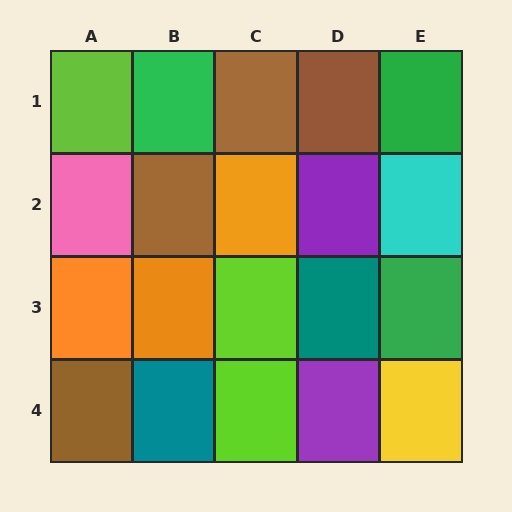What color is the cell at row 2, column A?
Pink.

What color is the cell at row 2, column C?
Orange.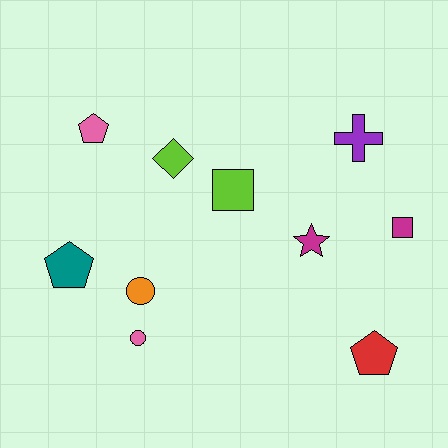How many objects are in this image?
There are 10 objects.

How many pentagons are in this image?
There are 3 pentagons.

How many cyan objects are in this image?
There are no cyan objects.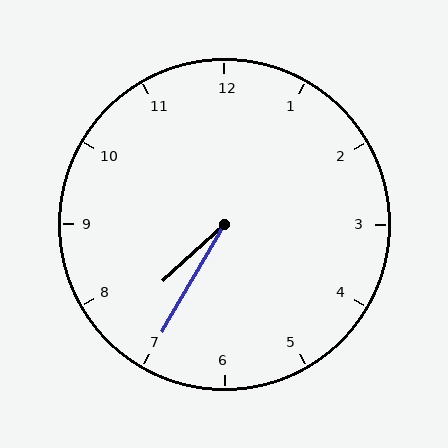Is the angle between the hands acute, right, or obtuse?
It is acute.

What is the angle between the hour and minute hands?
Approximately 18 degrees.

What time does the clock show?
7:35.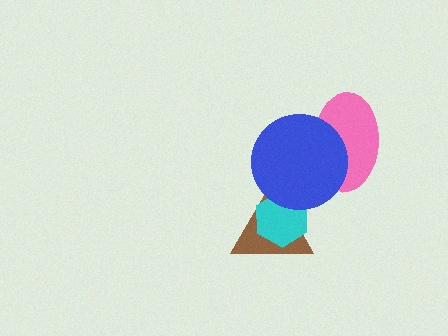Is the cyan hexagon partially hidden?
Yes, it is partially covered by another shape.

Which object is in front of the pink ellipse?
The blue circle is in front of the pink ellipse.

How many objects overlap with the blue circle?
3 objects overlap with the blue circle.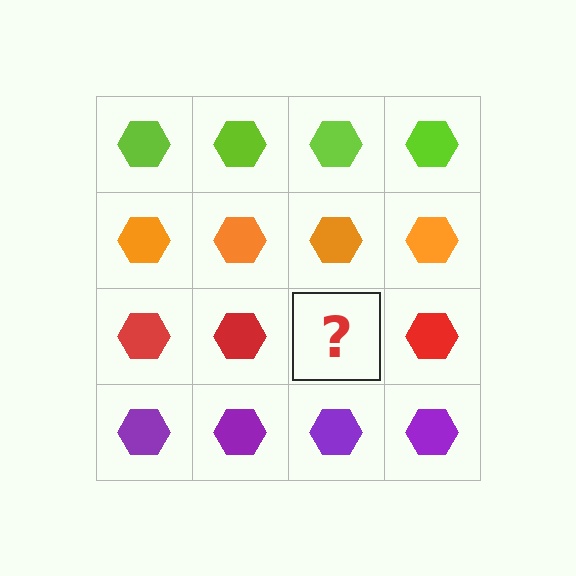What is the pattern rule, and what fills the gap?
The rule is that each row has a consistent color. The gap should be filled with a red hexagon.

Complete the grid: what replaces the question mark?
The question mark should be replaced with a red hexagon.